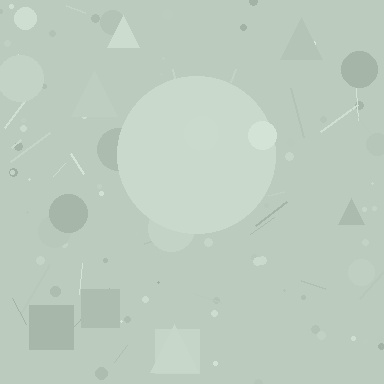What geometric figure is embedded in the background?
A circle is embedded in the background.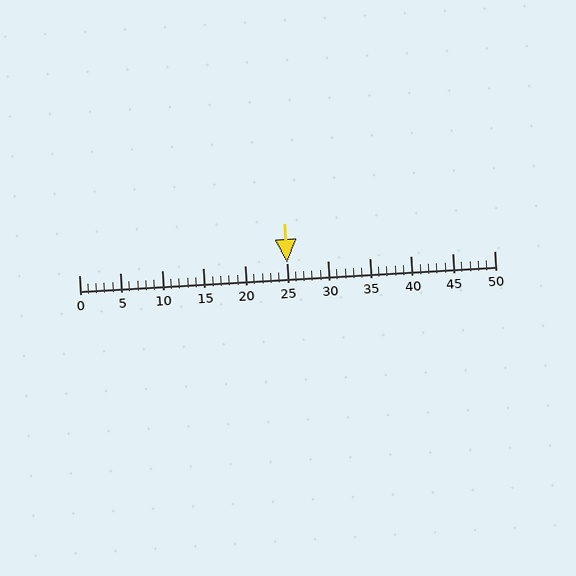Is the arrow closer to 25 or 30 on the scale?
The arrow is closer to 25.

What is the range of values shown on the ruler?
The ruler shows values from 0 to 50.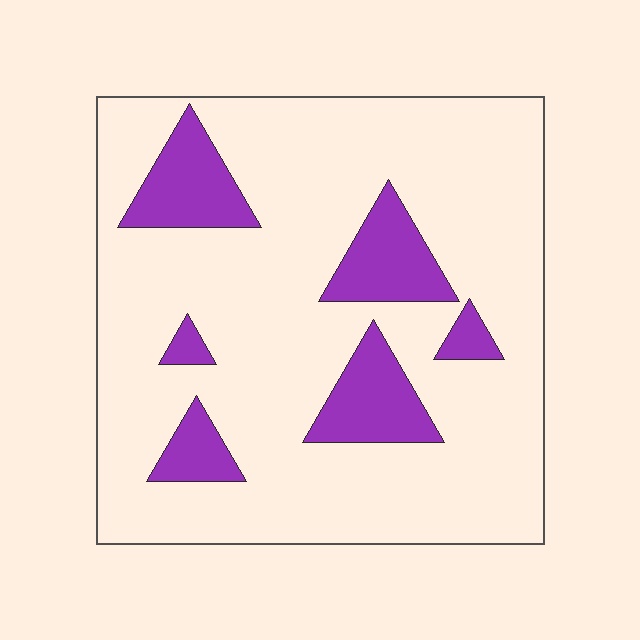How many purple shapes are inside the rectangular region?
6.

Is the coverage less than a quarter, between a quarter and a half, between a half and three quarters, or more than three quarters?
Less than a quarter.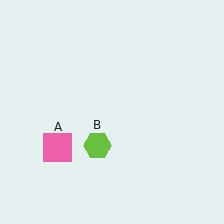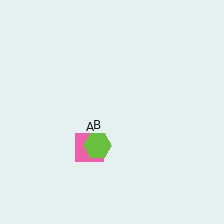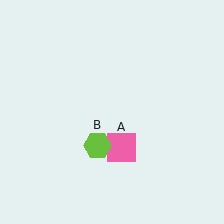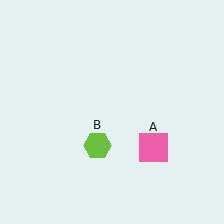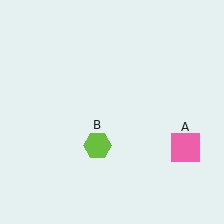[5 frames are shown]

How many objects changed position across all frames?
1 object changed position: pink square (object A).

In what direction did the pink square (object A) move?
The pink square (object A) moved right.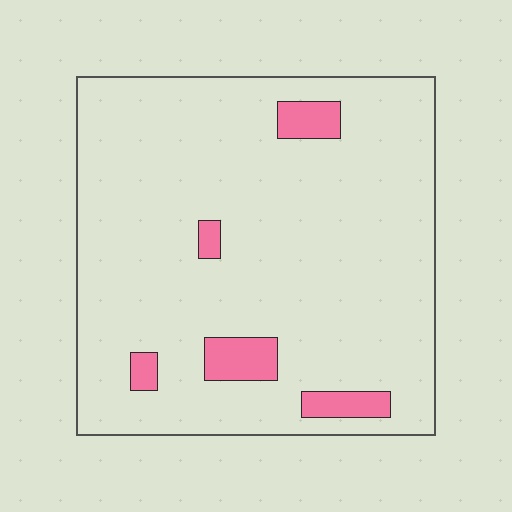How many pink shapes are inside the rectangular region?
5.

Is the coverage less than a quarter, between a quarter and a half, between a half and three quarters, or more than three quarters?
Less than a quarter.